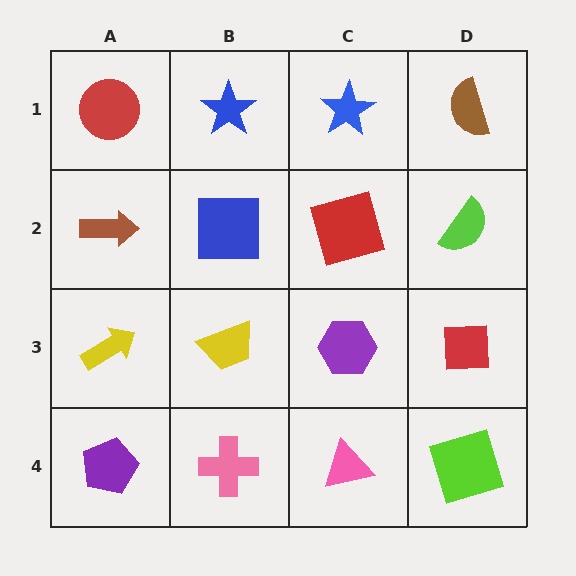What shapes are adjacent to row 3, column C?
A red square (row 2, column C), a pink triangle (row 4, column C), a yellow trapezoid (row 3, column B), a red square (row 3, column D).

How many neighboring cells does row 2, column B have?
4.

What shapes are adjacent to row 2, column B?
A blue star (row 1, column B), a yellow trapezoid (row 3, column B), a brown arrow (row 2, column A), a red square (row 2, column C).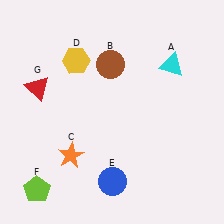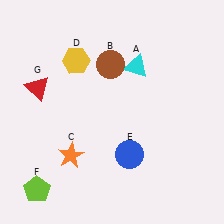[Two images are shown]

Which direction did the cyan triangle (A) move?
The cyan triangle (A) moved left.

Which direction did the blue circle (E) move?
The blue circle (E) moved up.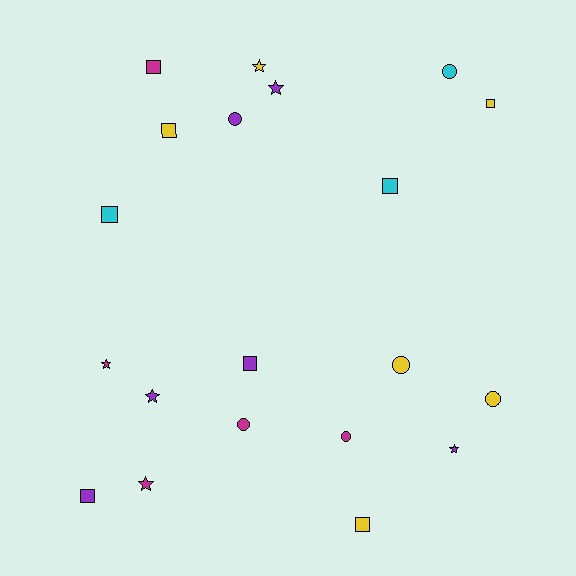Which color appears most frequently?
Purple, with 6 objects.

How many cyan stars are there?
There are no cyan stars.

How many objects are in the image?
There are 20 objects.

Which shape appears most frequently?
Square, with 8 objects.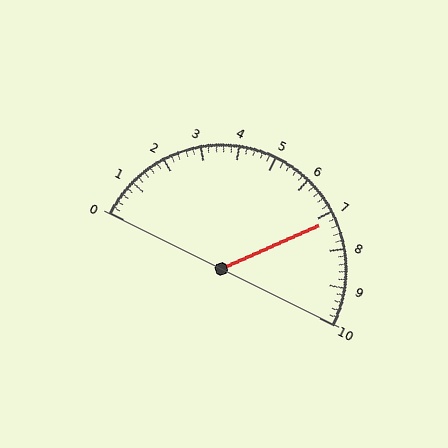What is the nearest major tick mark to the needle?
The nearest major tick mark is 7.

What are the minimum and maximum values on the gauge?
The gauge ranges from 0 to 10.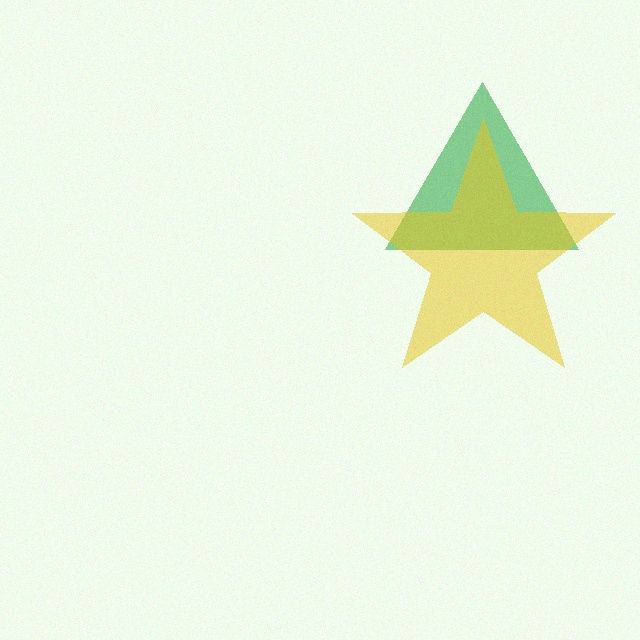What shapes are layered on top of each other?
The layered shapes are: a green triangle, a yellow star.